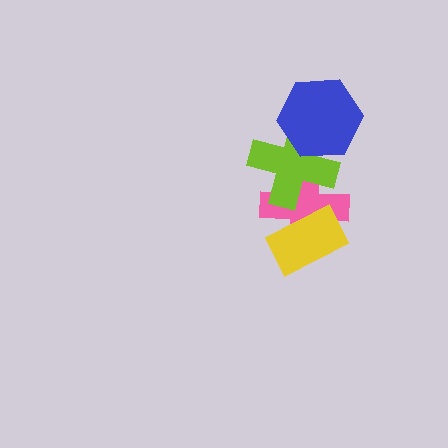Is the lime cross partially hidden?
Yes, it is partially covered by another shape.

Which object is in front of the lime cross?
The blue hexagon is in front of the lime cross.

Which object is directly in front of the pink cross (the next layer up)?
The lime cross is directly in front of the pink cross.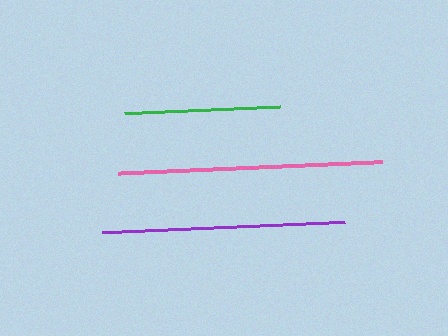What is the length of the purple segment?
The purple segment is approximately 244 pixels long.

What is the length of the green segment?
The green segment is approximately 156 pixels long.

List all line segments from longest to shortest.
From longest to shortest: pink, purple, green.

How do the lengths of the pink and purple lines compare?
The pink and purple lines are approximately the same length.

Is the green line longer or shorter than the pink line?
The pink line is longer than the green line.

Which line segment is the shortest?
The green line is the shortest at approximately 156 pixels.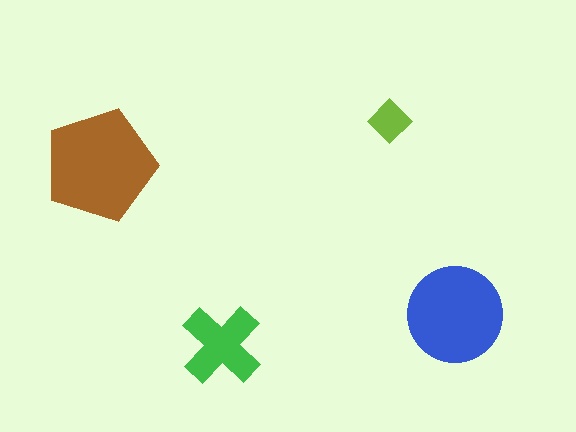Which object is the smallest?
The lime diamond.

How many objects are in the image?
There are 4 objects in the image.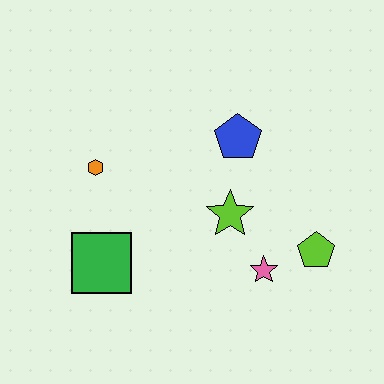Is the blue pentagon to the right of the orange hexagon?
Yes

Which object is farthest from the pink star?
The orange hexagon is farthest from the pink star.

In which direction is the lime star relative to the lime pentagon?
The lime star is to the left of the lime pentagon.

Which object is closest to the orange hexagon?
The green square is closest to the orange hexagon.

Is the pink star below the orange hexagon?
Yes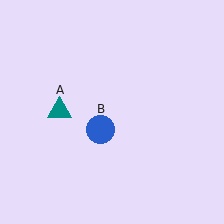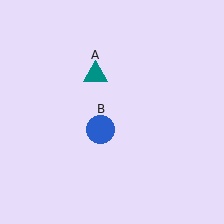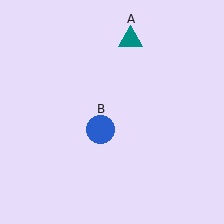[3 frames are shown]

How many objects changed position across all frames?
1 object changed position: teal triangle (object A).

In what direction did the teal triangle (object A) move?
The teal triangle (object A) moved up and to the right.